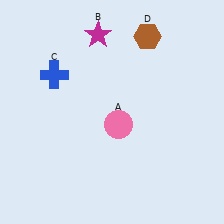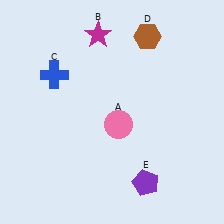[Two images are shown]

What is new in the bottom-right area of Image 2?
A purple pentagon (E) was added in the bottom-right area of Image 2.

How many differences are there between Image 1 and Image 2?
There is 1 difference between the two images.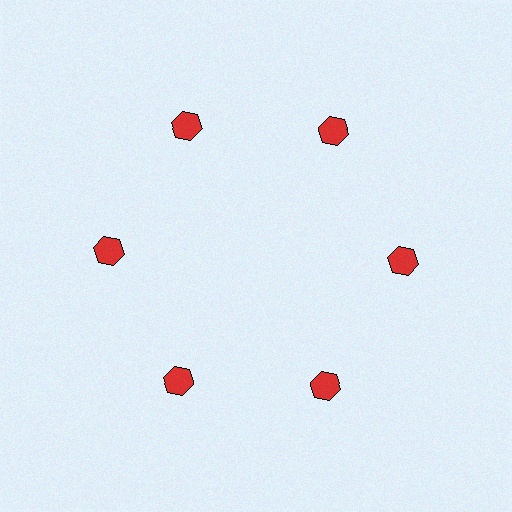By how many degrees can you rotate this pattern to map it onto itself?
The pattern maps onto itself every 60 degrees of rotation.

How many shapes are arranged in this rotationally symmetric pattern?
There are 6 shapes, arranged in 6 groups of 1.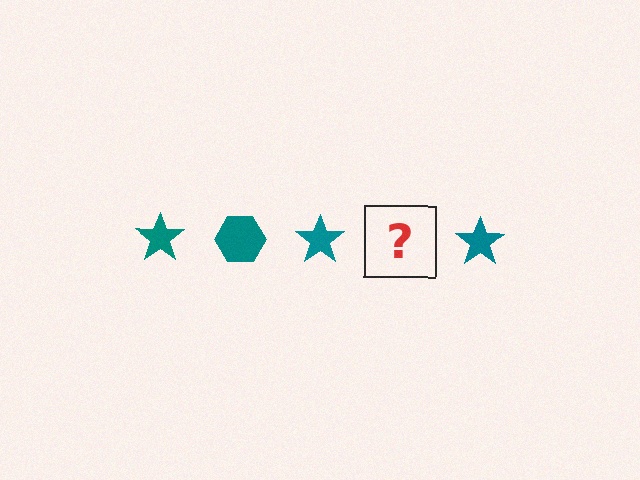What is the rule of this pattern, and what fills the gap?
The rule is that the pattern cycles through star, hexagon shapes in teal. The gap should be filled with a teal hexagon.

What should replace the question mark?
The question mark should be replaced with a teal hexagon.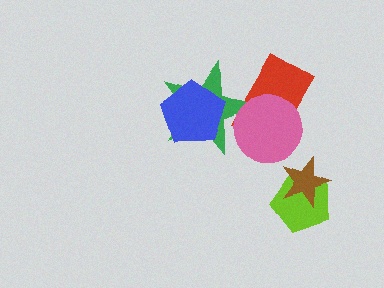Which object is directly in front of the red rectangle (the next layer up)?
The green star is directly in front of the red rectangle.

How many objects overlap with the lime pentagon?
1 object overlaps with the lime pentagon.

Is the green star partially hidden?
Yes, it is partially covered by another shape.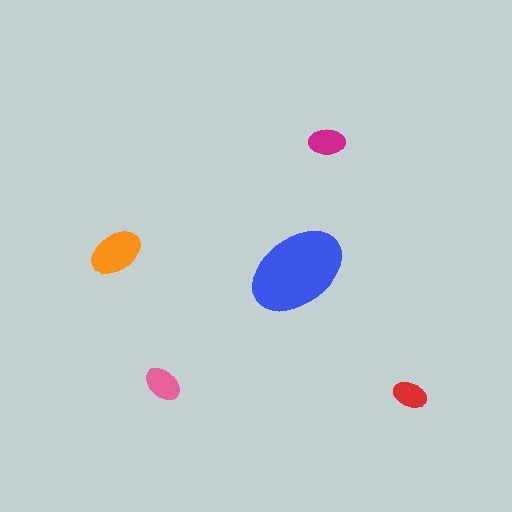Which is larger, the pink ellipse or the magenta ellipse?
The pink one.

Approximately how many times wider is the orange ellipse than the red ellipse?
About 1.5 times wider.